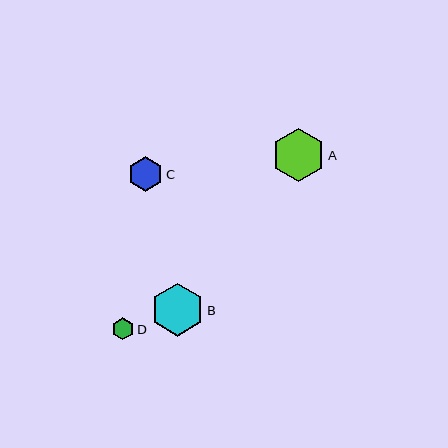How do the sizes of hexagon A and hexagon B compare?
Hexagon A and hexagon B are approximately the same size.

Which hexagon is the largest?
Hexagon A is the largest with a size of approximately 53 pixels.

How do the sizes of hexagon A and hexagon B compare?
Hexagon A and hexagon B are approximately the same size.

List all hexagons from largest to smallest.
From largest to smallest: A, B, C, D.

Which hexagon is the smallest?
Hexagon D is the smallest with a size of approximately 22 pixels.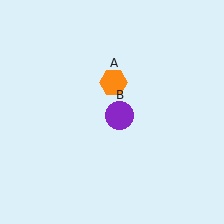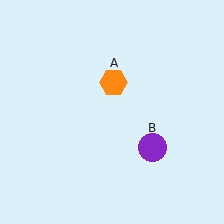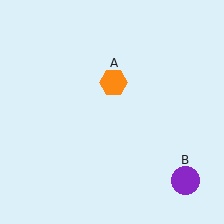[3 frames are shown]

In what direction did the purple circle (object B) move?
The purple circle (object B) moved down and to the right.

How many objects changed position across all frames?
1 object changed position: purple circle (object B).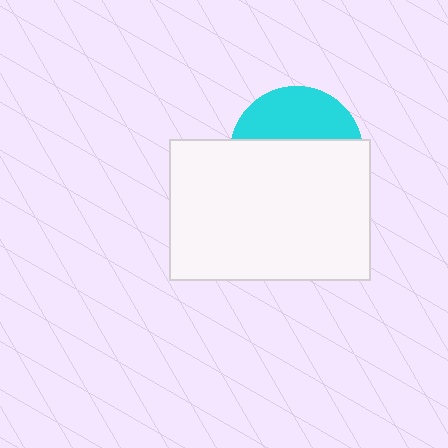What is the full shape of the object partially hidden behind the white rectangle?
The partially hidden object is a cyan circle.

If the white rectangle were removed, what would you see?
You would see the complete cyan circle.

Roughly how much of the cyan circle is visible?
A small part of it is visible (roughly 38%).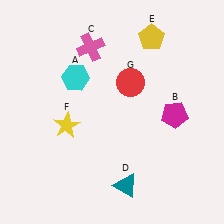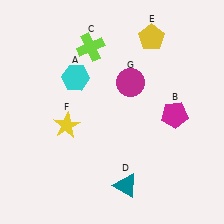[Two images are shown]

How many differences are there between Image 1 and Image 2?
There are 2 differences between the two images.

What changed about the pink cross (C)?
In Image 1, C is pink. In Image 2, it changed to lime.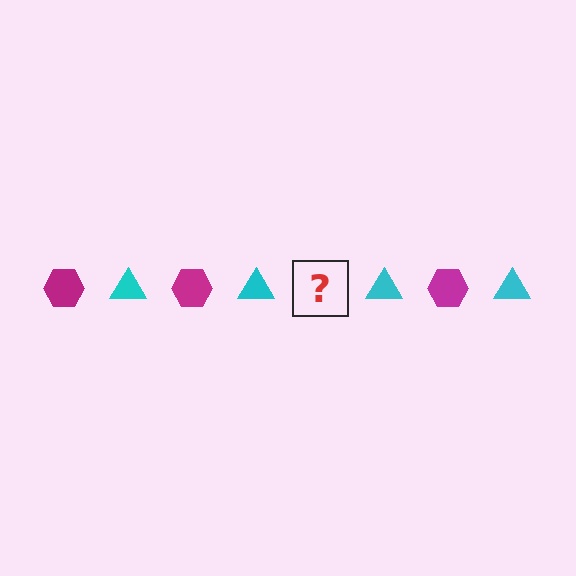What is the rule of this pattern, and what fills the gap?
The rule is that the pattern alternates between magenta hexagon and cyan triangle. The gap should be filled with a magenta hexagon.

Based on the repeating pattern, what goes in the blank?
The blank should be a magenta hexagon.